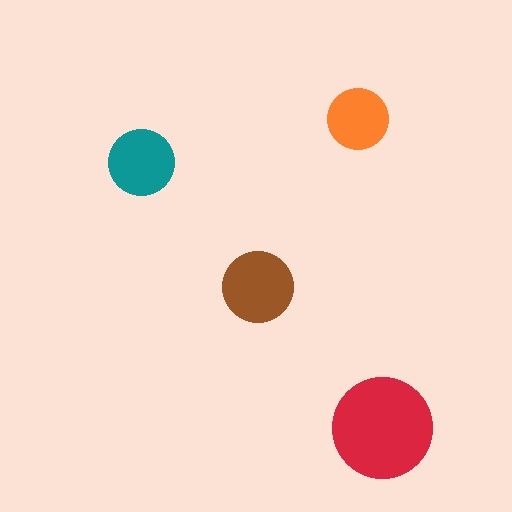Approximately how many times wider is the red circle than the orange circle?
About 1.5 times wider.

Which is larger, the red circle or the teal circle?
The red one.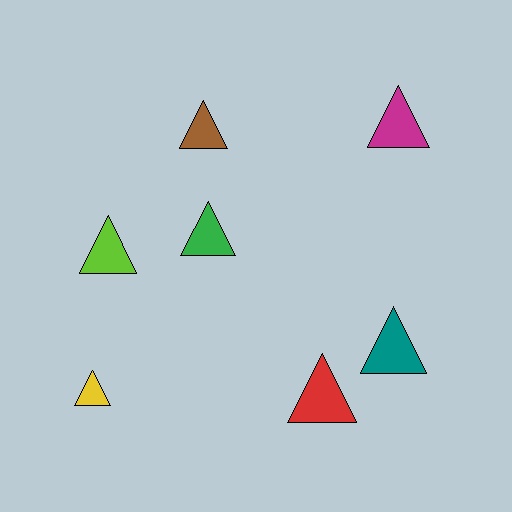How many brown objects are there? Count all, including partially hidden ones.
There is 1 brown object.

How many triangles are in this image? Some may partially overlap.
There are 7 triangles.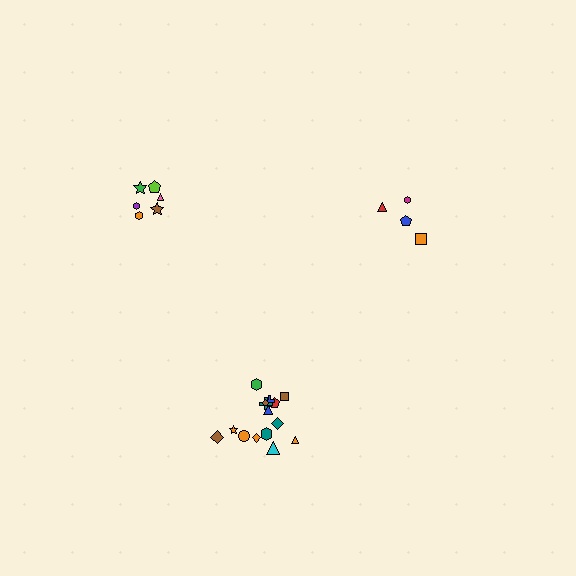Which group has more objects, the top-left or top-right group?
The top-left group.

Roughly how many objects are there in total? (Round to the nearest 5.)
Roughly 25 objects in total.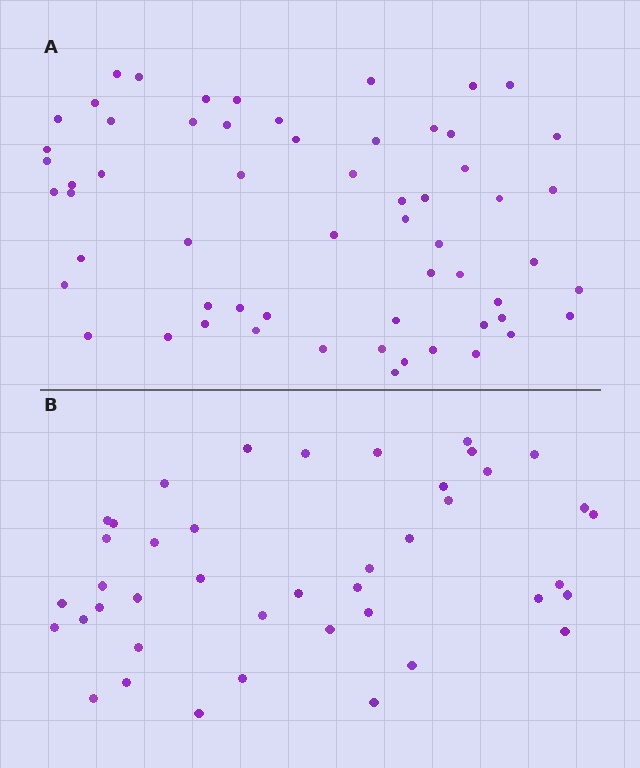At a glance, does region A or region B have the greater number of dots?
Region A (the top region) has more dots.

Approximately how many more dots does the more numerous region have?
Region A has approximately 20 more dots than region B.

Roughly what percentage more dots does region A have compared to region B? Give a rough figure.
About 45% more.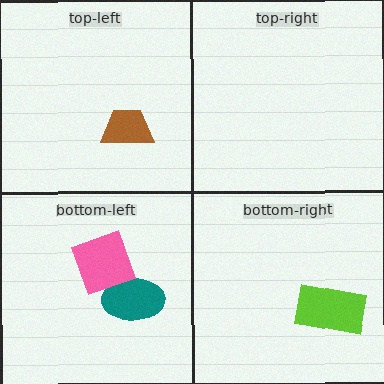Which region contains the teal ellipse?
The bottom-left region.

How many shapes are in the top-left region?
1.